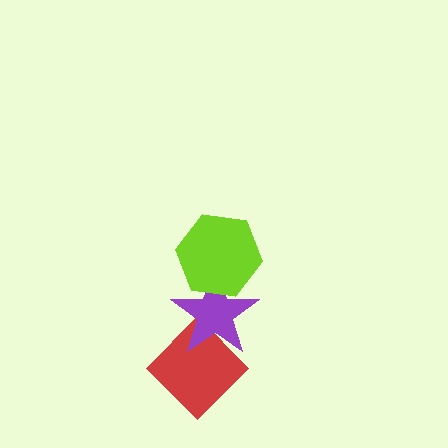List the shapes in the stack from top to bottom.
From top to bottom: the lime hexagon, the purple star, the red diamond.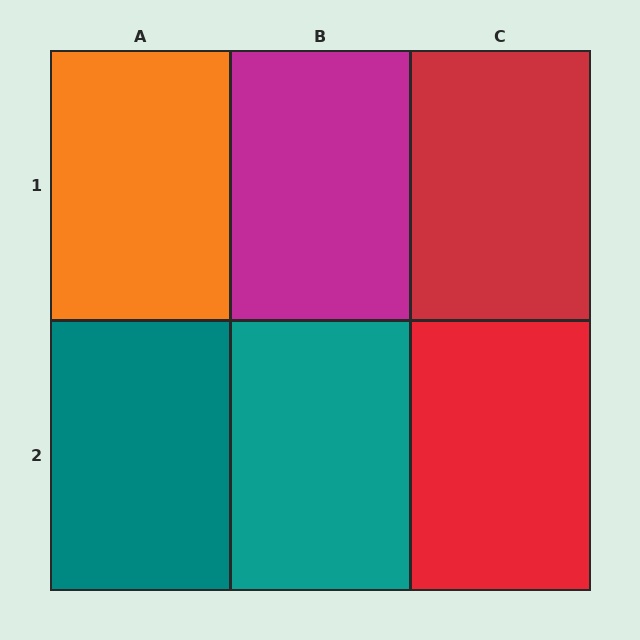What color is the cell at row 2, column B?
Teal.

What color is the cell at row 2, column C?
Red.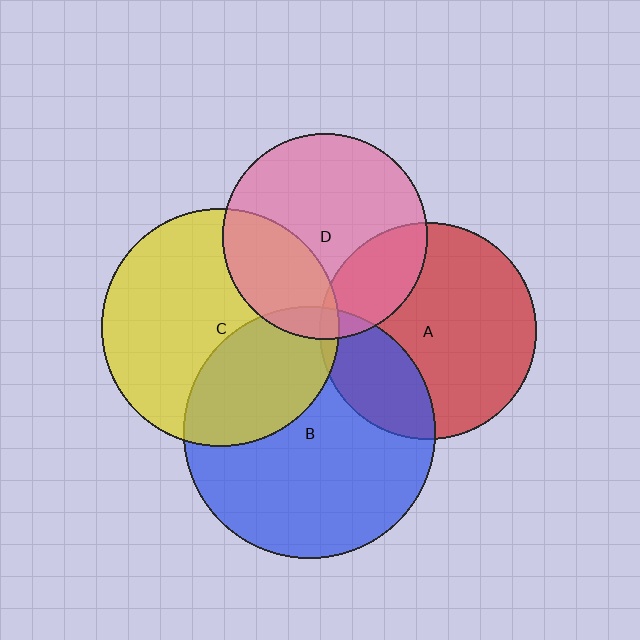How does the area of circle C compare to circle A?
Approximately 1.2 times.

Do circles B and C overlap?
Yes.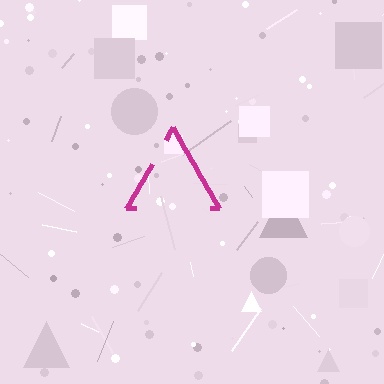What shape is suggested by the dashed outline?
The dashed outline suggests a triangle.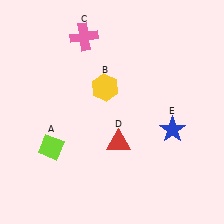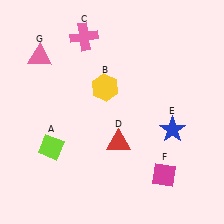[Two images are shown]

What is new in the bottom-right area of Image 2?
A magenta diamond (F) was added in the bottom-right area of Image 2.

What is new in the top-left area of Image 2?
A pink triangle (G) was added in the top-left area of Image 2.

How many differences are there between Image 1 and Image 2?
There are 2 differences between the two images.